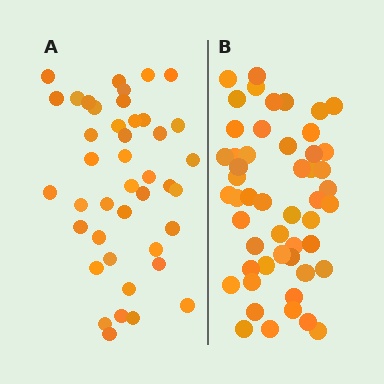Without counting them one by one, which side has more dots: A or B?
Region B (the right region) has more dots.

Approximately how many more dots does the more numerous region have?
Region B has roughly 8 or so more dots than region A.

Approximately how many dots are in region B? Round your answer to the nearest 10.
About 50 dots. (The exact count is 51, which rounds to 50.)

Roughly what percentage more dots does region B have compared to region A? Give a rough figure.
About 20% more.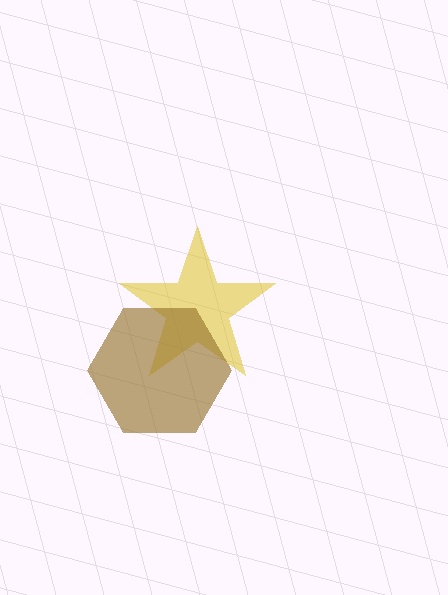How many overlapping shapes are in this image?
There are 2 overlapping shapes in the image.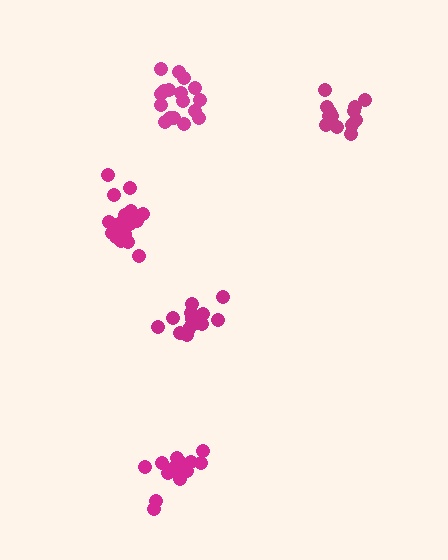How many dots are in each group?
Group 1: 16 dots, Group 2: 17 dots, Group 3: 19 dots, Group 4: 13 dots, Group 5: 16 dots (81 total).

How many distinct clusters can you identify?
There are 5 distinct clusters.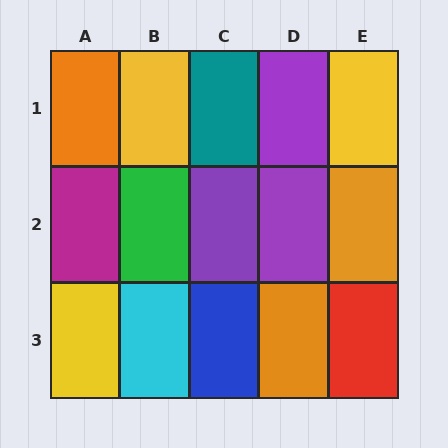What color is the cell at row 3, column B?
Cyan.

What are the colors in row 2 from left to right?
Magenta, green, purple, purple, orange.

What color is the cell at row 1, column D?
Purple.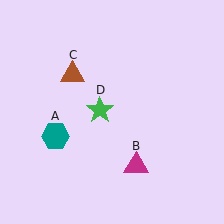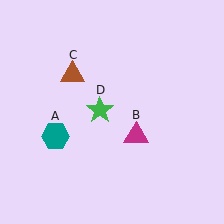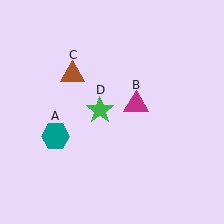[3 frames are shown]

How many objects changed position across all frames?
1 object changed position: magenta triangle (object B).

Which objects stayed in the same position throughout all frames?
Teal hexagon (object A) and brown triangle (object C) and green star (object D) remained stationary.